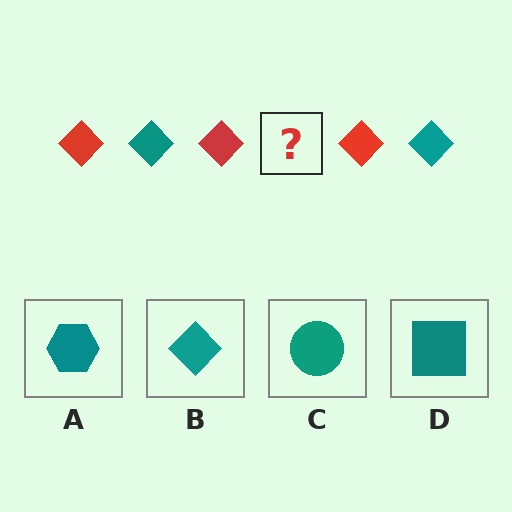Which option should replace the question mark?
Option B.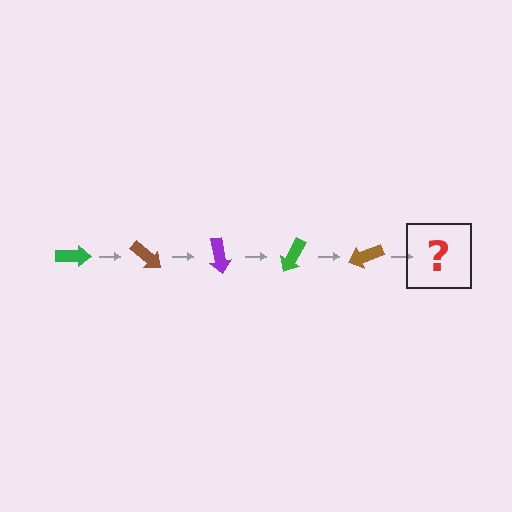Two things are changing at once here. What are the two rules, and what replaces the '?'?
The two rules are that it rotates 40 degrees each step and the color cycles through green, brown, and purple. The '?' should be a purple arrow, rotated 200 degrees from the start.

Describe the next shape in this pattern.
It should be a purple arrow, rotated 200 degrees from the start.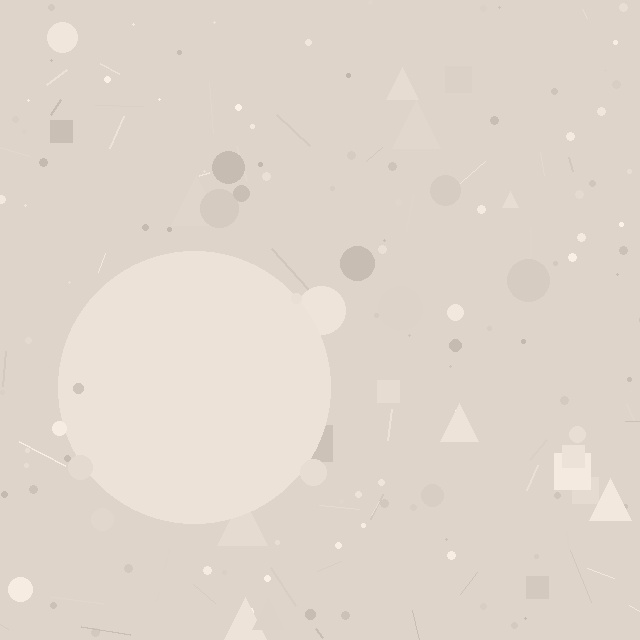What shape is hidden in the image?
A circle is hidden in the image.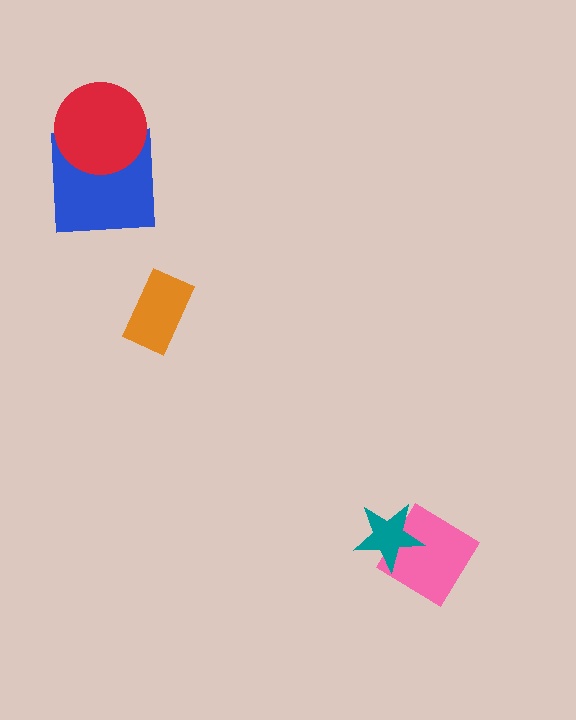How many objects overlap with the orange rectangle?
0 objects overlap with the orange rectangle.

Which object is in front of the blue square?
The red circle is in front of the blue square.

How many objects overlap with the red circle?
1 object overlaps with the red circle.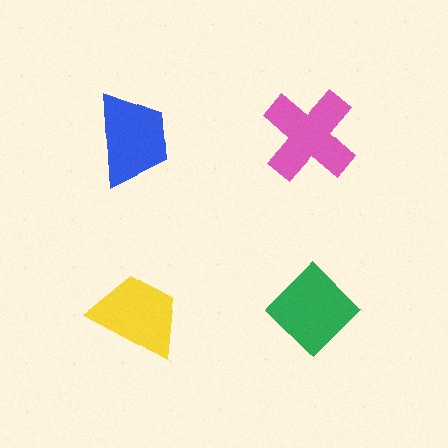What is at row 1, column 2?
A pink cross.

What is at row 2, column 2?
A green diamond.